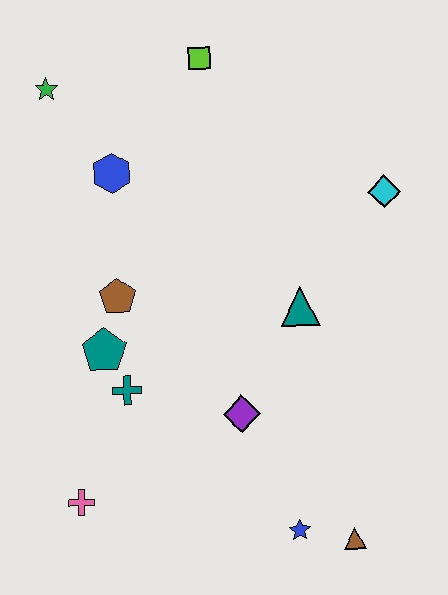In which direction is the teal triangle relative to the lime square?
The teal triangle is below the lime square.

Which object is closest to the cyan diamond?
The teal triangle is closest to the cyan diamond.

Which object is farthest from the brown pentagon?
The brown triangle is farthest from the brown pentagon.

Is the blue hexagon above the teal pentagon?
Yes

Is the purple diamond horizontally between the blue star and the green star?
Yes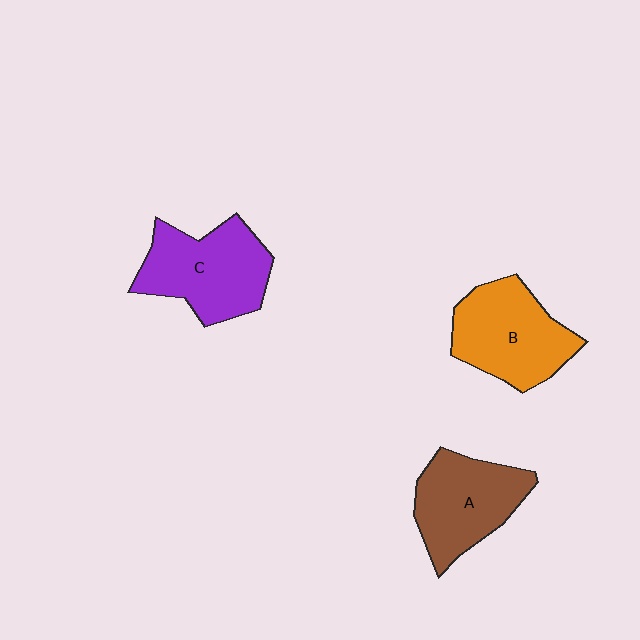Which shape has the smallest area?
Shape A (brown).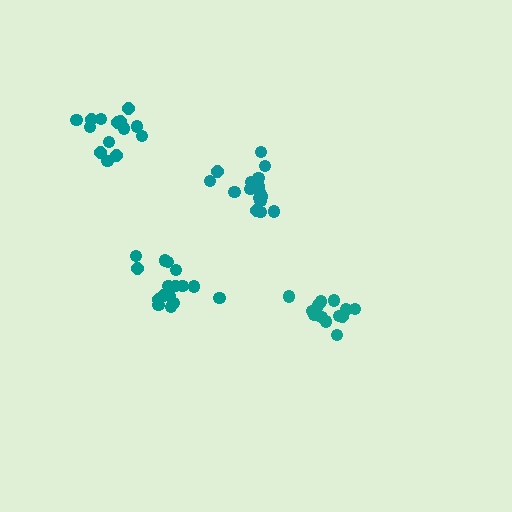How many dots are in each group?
Group 1: 17 dots, Group 2: 14 dots, Group 3: 16 dots, Group 4: 14 dots (61 total).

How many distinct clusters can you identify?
There are 4 distinct clusters.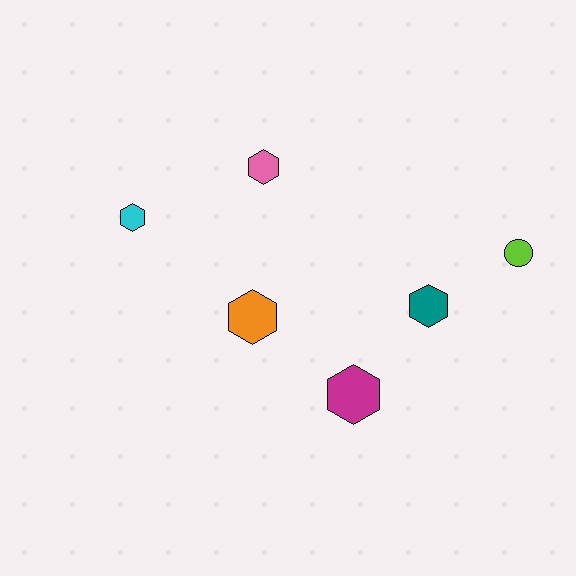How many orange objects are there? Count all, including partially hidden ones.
There is 1 orange object.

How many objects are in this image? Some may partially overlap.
There are 6 objects.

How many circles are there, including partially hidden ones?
There is 1 circle.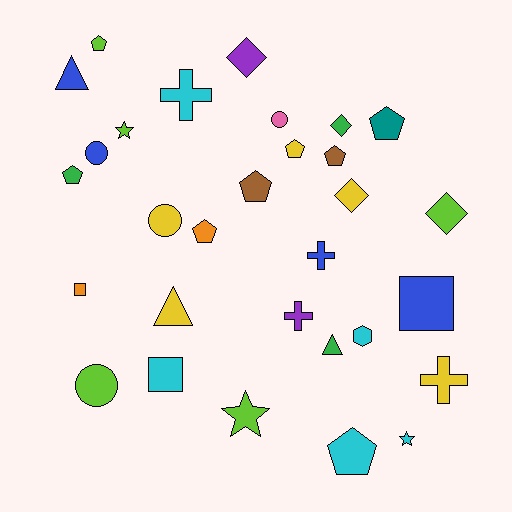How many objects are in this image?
There are 30 objects.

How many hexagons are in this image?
There is 1 hexagon.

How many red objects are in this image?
There are no red objects.